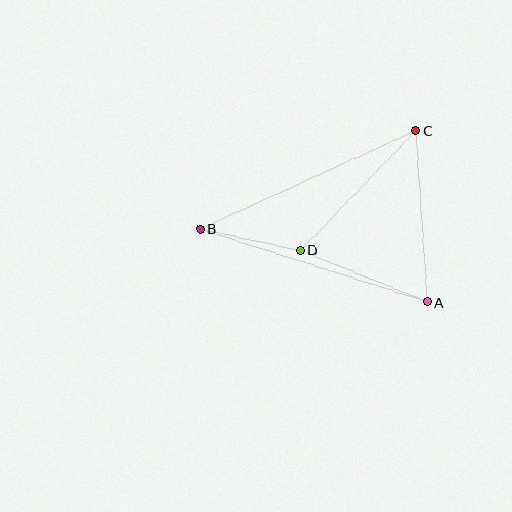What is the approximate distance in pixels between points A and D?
The distance between A and D is approximately 137 pixels.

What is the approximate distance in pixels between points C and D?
The distance between C and D is approximately 166 pixels.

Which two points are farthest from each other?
Points A and B are farthest from each other.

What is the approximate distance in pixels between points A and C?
The distance between A and C is approximately 172 pixels.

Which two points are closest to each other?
Points B and D are closest to each other.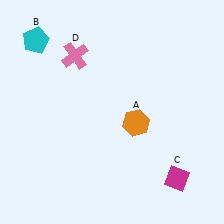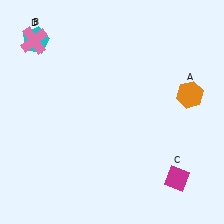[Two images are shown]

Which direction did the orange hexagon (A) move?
The orange hexagon (A) moved right.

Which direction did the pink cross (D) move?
The pink cross (D) moved left.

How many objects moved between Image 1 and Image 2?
2 objects moved between the two images.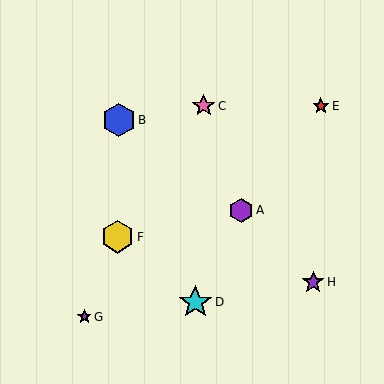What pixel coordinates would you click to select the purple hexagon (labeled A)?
Click at (241, 210) to select the purple hexagon A.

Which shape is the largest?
The cyan star (labeled D) is the largest.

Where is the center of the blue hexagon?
The center of the blue hexagon is at (119, 120).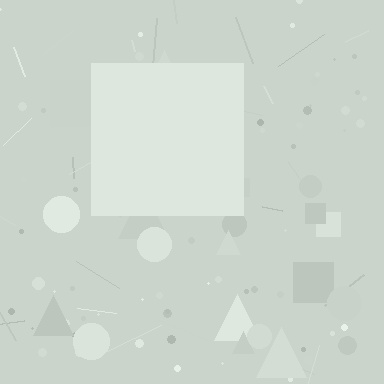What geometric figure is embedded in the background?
A square is embedded in the background.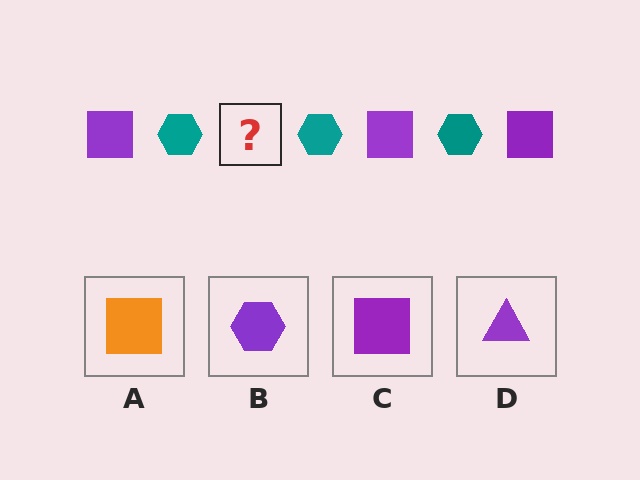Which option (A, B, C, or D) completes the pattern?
C.